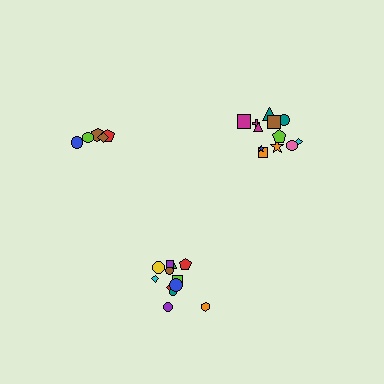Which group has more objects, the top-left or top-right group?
The top-right group.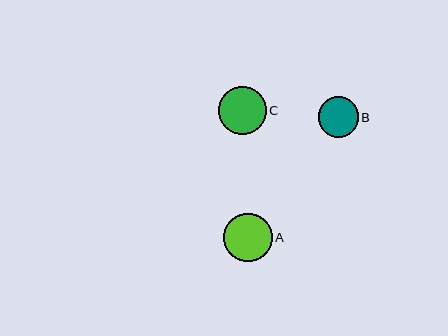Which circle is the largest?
Circle A is the largest with a size of approximately 48 pixels.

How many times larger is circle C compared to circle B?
Circle C is approximately 1.2 times the size of circle B.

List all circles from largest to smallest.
From largest to smallest: A, C, B.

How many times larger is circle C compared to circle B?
Circle C is approximately 1.2 times the size of circle B.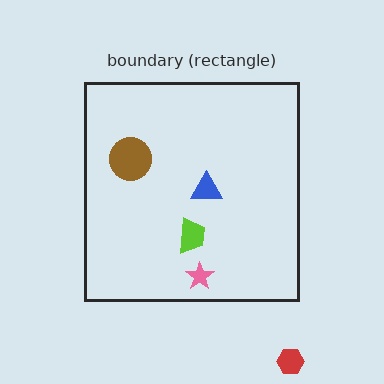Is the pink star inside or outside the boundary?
Inside.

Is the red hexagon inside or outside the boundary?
Outside.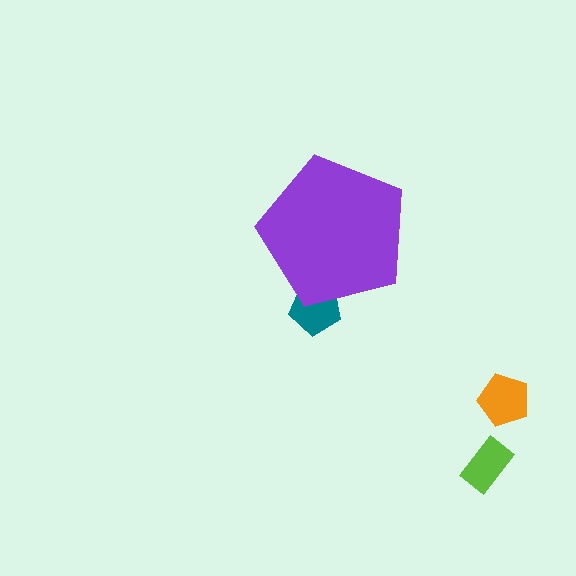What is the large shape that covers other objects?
A purple pentagon.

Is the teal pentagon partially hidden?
Yes, the teal pentagon is partially hidden behind the purple pentagon.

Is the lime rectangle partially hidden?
No, the lime rectangle is fully visible.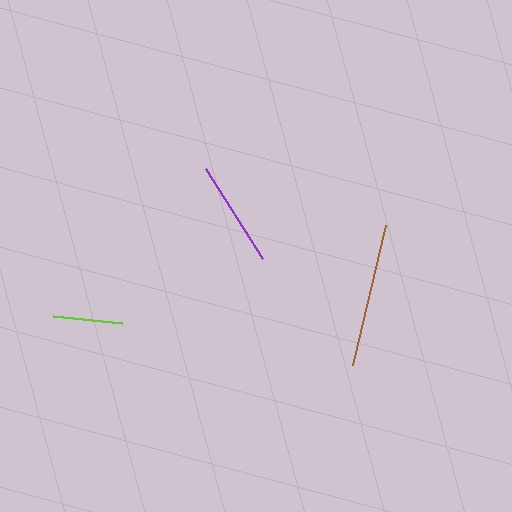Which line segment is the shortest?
The lime line is the shortest at approximately 69 pixels.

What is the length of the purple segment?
The purple segment is approximately 106 pixels long.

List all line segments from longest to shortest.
From longest to shortest: brown, purple, lime.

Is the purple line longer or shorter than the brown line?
The brown line is longer than the purple line.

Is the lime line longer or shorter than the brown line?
The brown line is longer than the lime line.